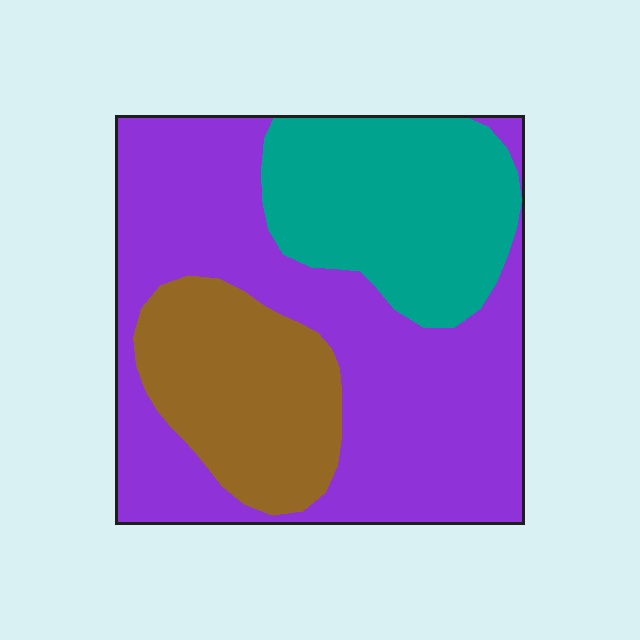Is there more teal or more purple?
Purple.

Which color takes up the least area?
Brown, at roughly 20%.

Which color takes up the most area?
Purple, at roughly 55%.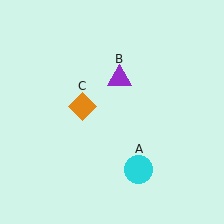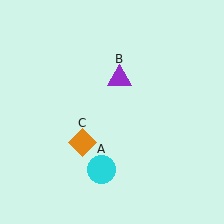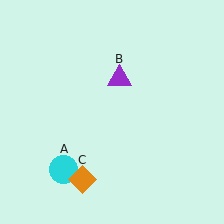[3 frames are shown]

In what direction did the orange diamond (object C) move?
The orange diamond (object C) moved down.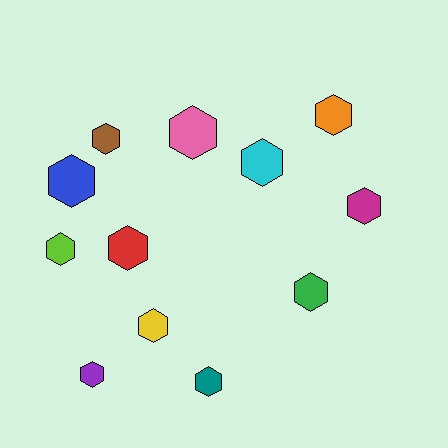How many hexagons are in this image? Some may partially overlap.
There are 12 hexagons.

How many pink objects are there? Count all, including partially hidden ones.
There is 1 pink object.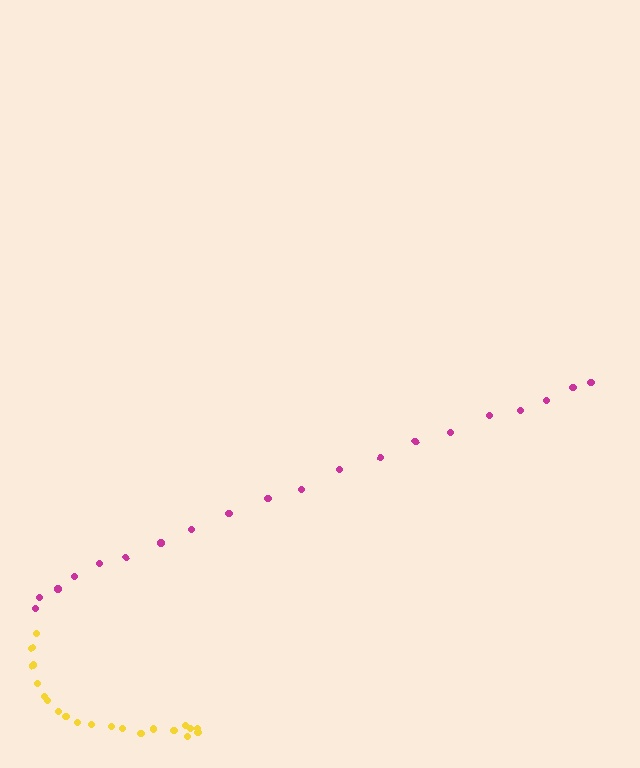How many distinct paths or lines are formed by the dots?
There are 2 distinct paths.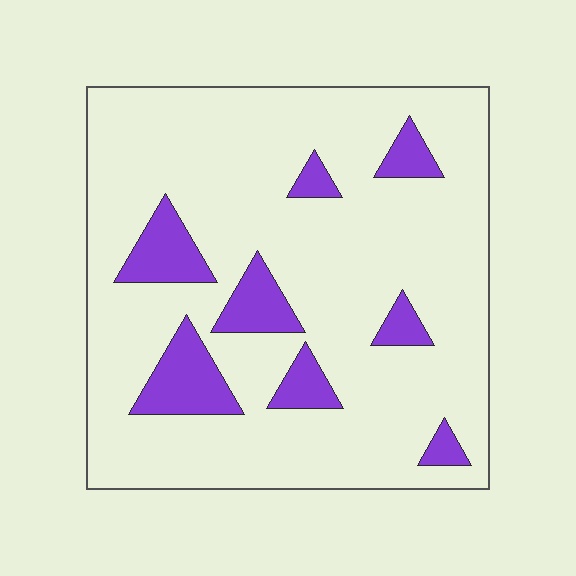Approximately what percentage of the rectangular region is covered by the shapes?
Approximately 15%.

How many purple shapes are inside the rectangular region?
8.